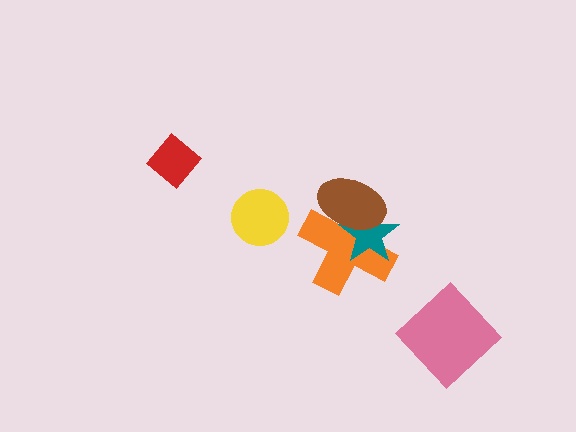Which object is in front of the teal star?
The brown ellipse is in front of the teal star.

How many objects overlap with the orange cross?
2 objects overlap with the orange cross.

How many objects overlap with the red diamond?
0 objects overlap with the red diamond.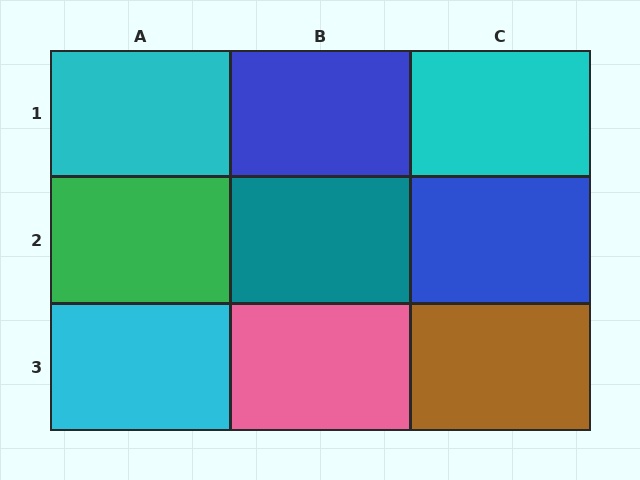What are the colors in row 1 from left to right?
Cyan, blue, cyan.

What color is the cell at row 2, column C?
Blue.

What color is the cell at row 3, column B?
Pink.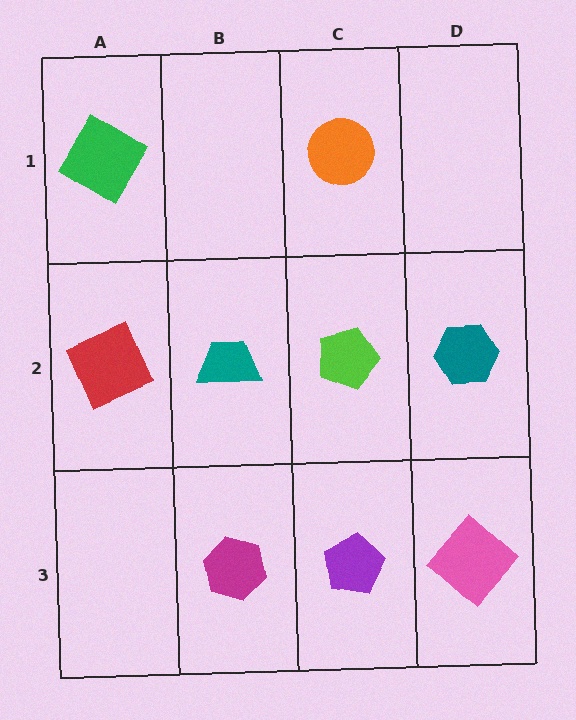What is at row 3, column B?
A magenta hexagon.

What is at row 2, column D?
A teal hexagon.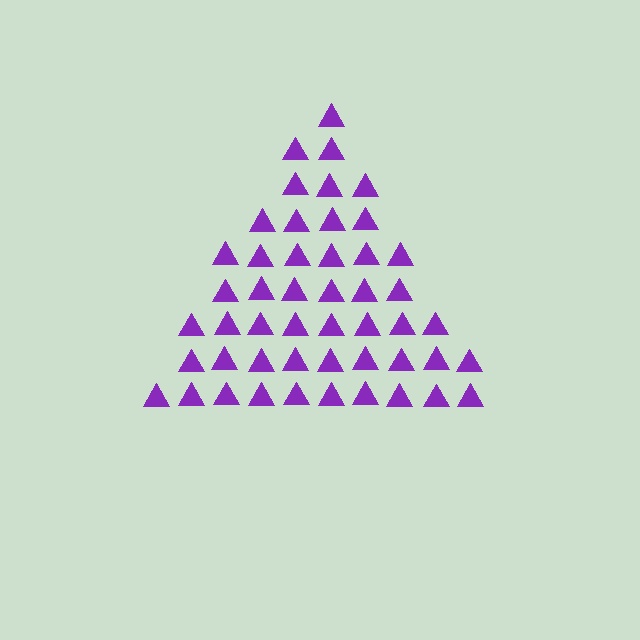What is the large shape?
The large shape is a triangle.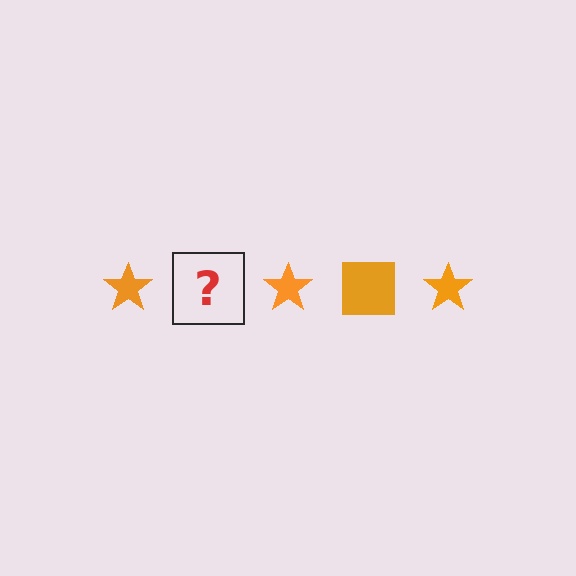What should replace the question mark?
The question mark should be replaced with an orange square.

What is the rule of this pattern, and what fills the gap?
The rule is that the pattern cycles through star, square shapes in orange. The gap should be filled with an orange square.